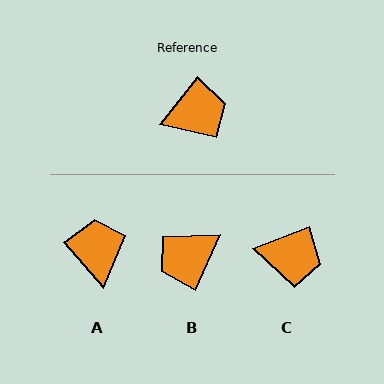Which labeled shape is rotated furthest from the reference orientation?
B, about 166 degrees away.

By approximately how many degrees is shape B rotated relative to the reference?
Approximately 166 degrees clockwise.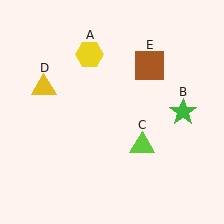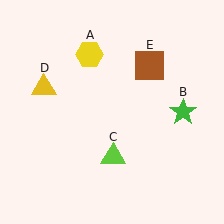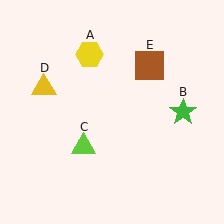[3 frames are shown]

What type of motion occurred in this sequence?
The lime triangle (object C) rotated clockwise around the center of the scene.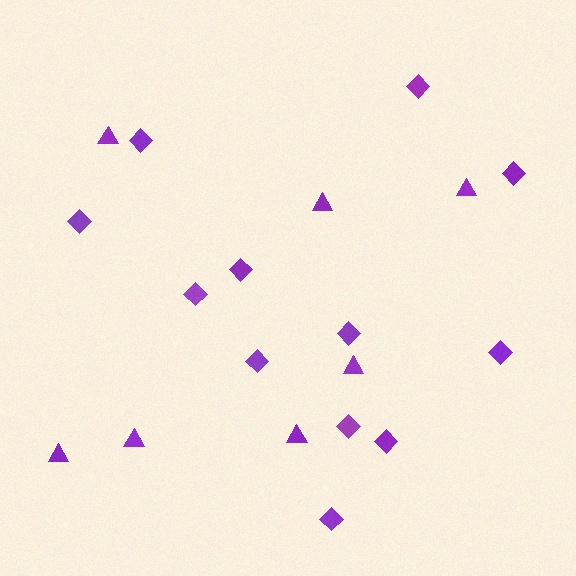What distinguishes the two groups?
There are 2 groups: one group of triangles (7) and one group of diamonds (12).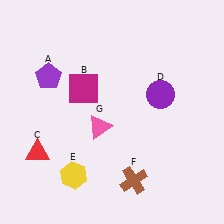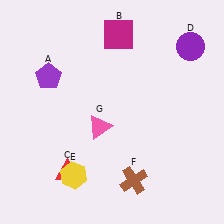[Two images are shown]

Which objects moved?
The objects that moved are: the magenta square (B), the red triangle (C), the purple circle (D).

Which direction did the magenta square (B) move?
The magenta square (B) moved up.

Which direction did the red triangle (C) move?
The red triangle (C) moved right.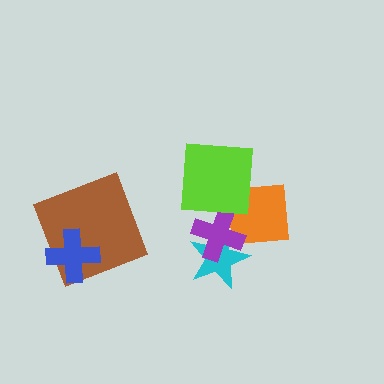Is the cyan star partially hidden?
Yes, it is partially covered by another shape.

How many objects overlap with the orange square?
2 objects overlap with the orange square.